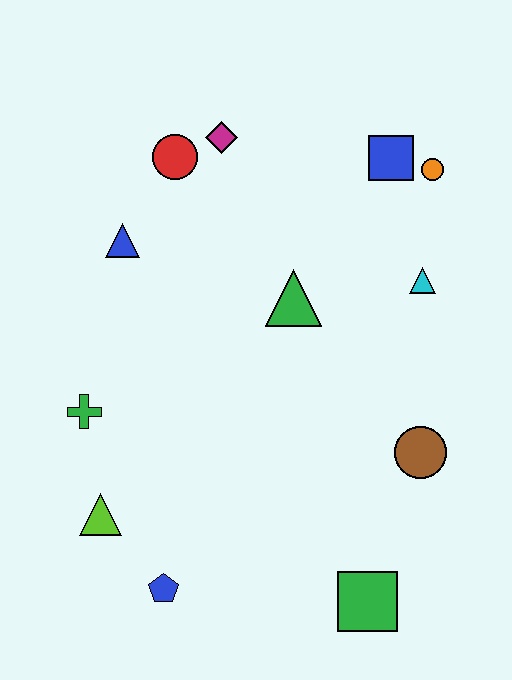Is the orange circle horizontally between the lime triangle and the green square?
No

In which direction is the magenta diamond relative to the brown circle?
The magenta diamond is above the brown circle.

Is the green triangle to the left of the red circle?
No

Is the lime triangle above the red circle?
No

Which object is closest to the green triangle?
The cyan triangle is closest to the green triangle.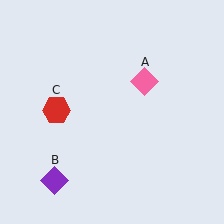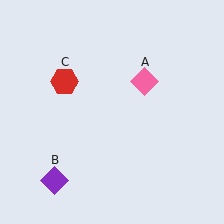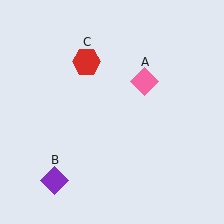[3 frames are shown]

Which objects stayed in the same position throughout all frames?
Pink diamond (object A) and purple diamond (object B) remained stationary.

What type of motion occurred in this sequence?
The red hexagon (object C) rotated clockwise around the center of the scene.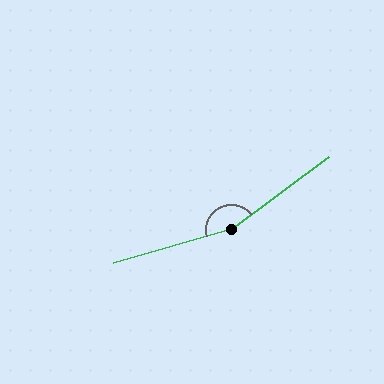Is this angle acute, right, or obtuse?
It is obtuse.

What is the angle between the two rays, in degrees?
Approximately 159 degrees.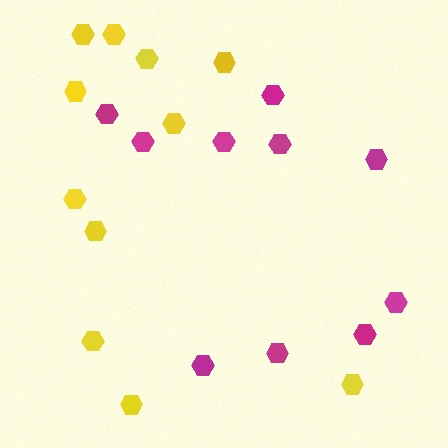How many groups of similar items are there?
There are 2 groups: one group of magenta hexagons (10) and one group of yellow hexagons (11).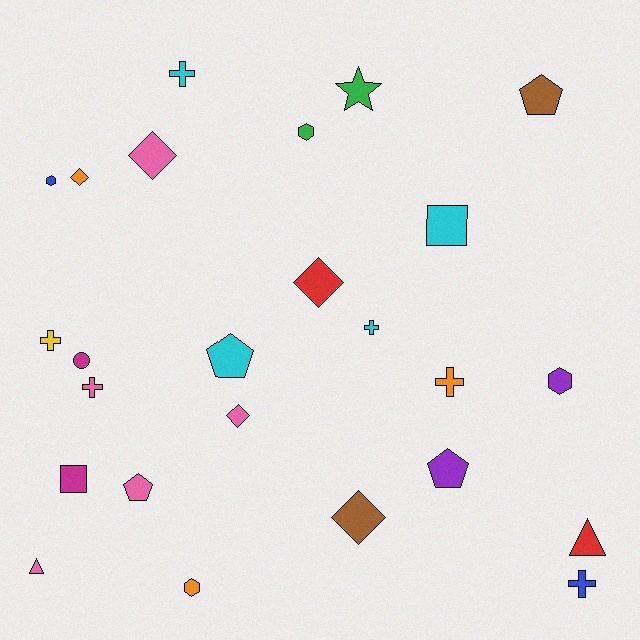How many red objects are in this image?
There are 2 red objects.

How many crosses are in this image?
There are 6 crosses.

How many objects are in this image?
There are 25 objects.